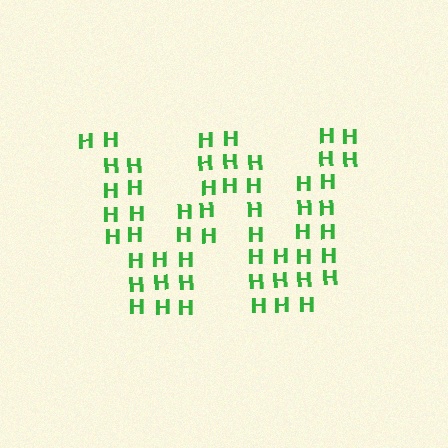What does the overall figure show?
The overall figure shows the letter W.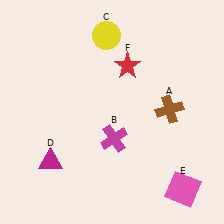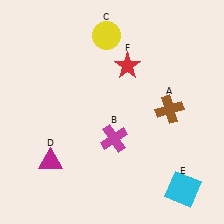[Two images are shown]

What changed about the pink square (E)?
In Image 1, E is pink. In Image 2, it changed to cyan.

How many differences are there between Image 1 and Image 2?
There is 1 difference between the two images.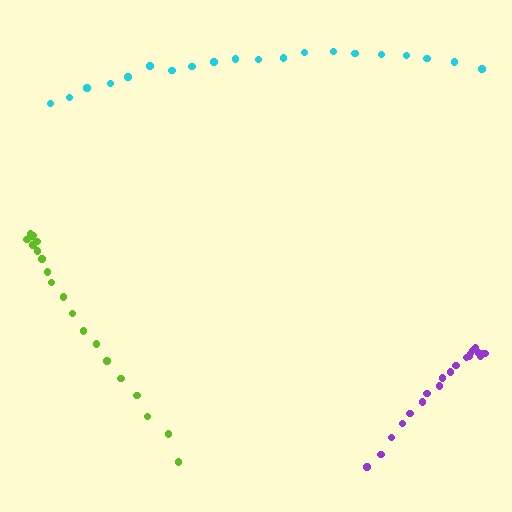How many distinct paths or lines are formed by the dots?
There are 3 distinct paths.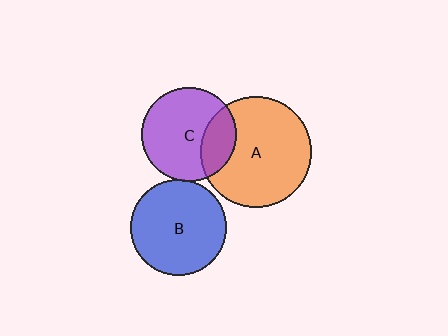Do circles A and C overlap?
Yes.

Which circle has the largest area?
Circle A (orange).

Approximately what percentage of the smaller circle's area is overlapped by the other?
Approximately 25%.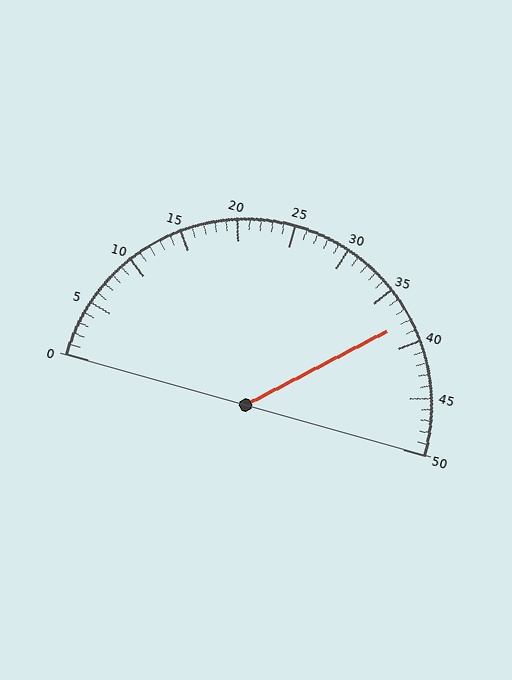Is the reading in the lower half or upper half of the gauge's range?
The reading is in the upper half of the range (0 to 50).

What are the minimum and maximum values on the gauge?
The gauge ranges from 0 to 50.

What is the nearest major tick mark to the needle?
The nearest major tick mark is 40.